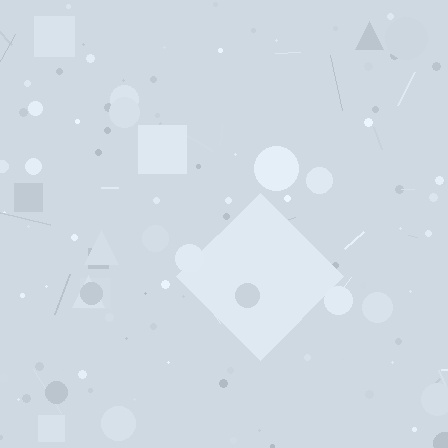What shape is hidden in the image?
A diamond is hidden in the image.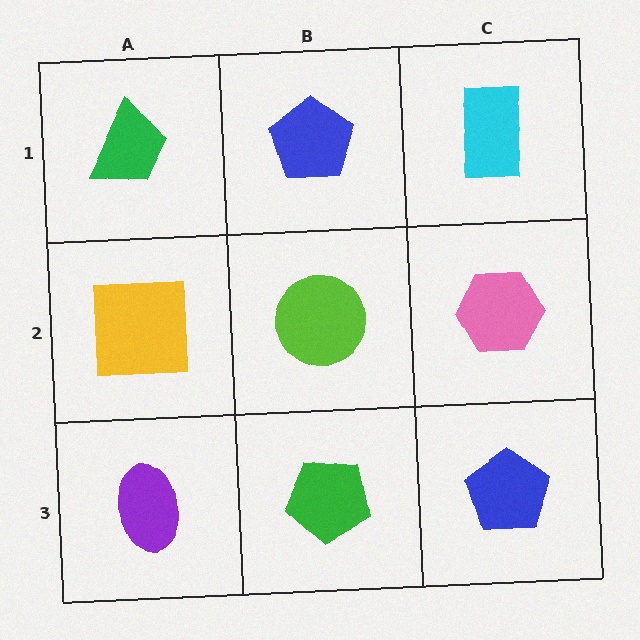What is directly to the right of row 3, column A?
A green pentagon.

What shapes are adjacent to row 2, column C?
A cyan rectangle (row 1, column C), a blue pentagon (row 3, column C), a lime circle (row 2, column B).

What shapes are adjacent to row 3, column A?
A yellow square (row 2, column A), a green pentagon (row 3, column B).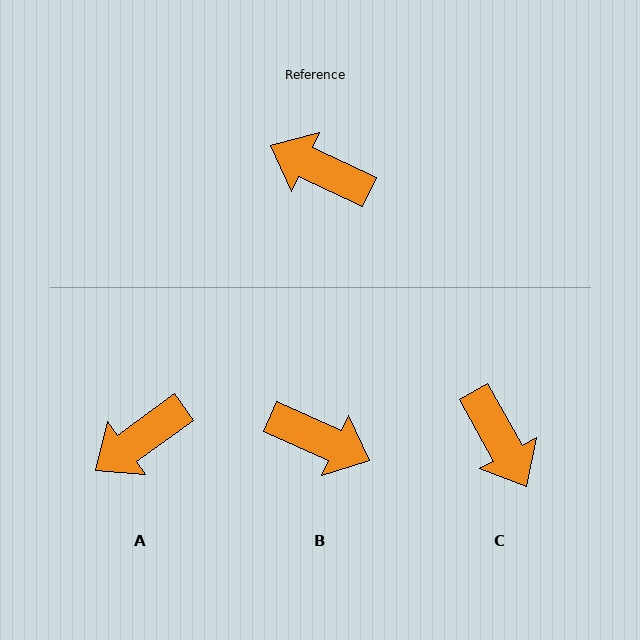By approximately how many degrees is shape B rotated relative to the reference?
Approximately 178 degrees clockwise.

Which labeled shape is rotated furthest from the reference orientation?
B, about 178 degrees away.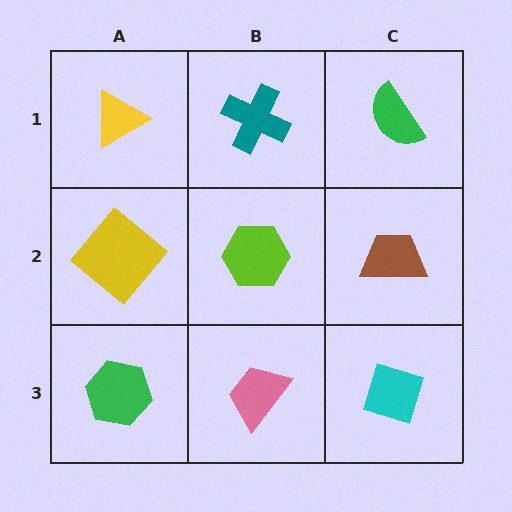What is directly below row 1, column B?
A lime hexagon.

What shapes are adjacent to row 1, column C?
A brown trapezoid (row 2, column C), a teal cross (row 1, column B).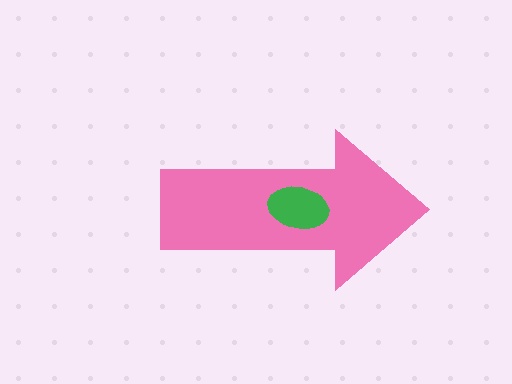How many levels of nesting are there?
2.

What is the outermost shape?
The pink arrow.